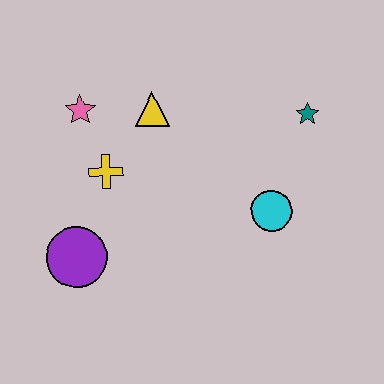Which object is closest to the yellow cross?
The pink star is closest to the yellow cross.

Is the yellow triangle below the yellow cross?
No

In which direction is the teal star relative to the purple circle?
The teal star is to the right of the purple circle.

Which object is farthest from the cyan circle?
The pink star is farthest from the cyan circle.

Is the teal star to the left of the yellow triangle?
No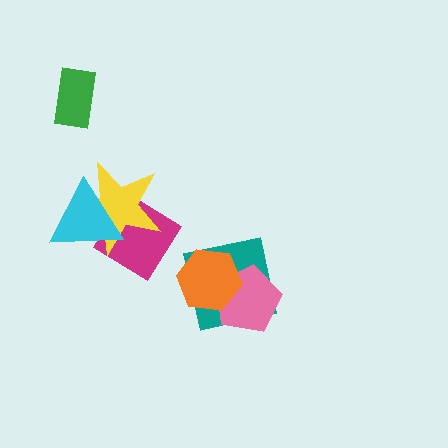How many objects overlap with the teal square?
2 objects overlap with the teal square.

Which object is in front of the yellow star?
The cyan triangle is in front of the yellow star.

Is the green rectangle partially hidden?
No, no other shape covers it.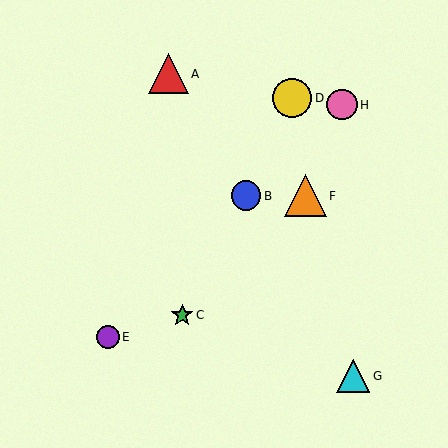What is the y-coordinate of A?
Object A is at y≈74.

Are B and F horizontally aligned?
Yes, both are at y≈196.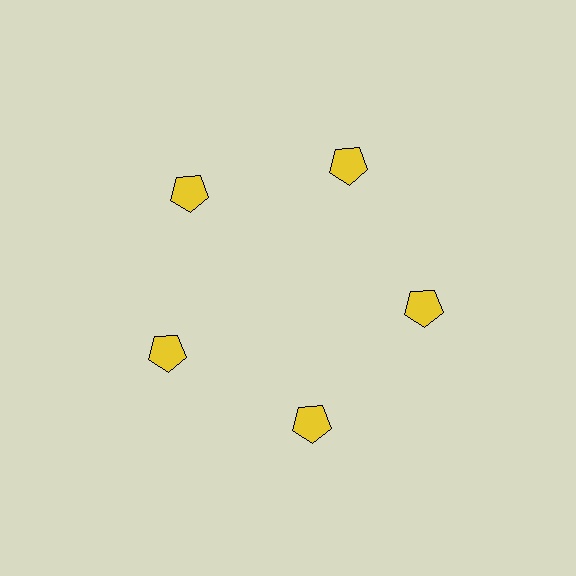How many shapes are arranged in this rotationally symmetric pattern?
There are 5 shapes, arranged in 5 groups of 1.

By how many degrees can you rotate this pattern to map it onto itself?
The pattern maps onto itself every 72 degrees of rotation.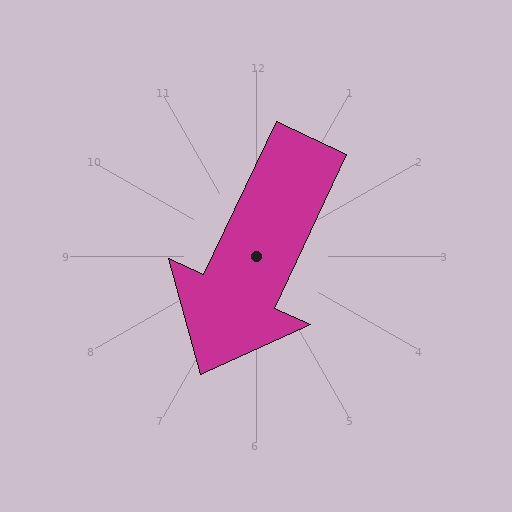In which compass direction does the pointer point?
Southwest.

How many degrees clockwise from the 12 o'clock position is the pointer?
Approximately 205 degrees.